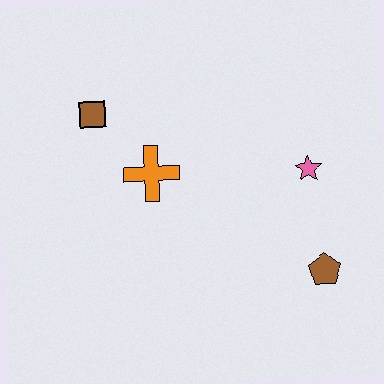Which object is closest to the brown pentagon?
The pink star is closest to the brown pentagon.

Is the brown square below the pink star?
No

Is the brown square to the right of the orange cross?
No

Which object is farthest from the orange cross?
The brown pentagon is farthest from the orange cross.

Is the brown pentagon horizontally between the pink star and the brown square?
No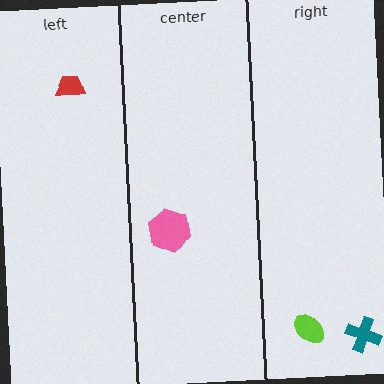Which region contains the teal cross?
The right region.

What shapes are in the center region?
The pink hexagon.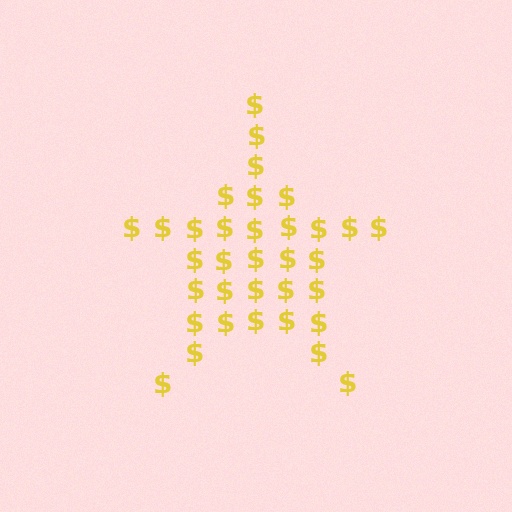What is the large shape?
The large shape is a star.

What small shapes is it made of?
It is made of small dollar signs.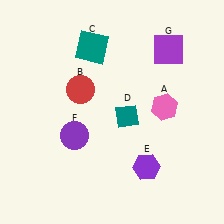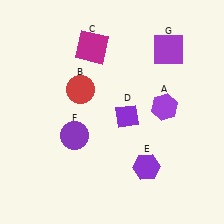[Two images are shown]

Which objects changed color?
A changed from pink to purple. C changed from teal to magenta. D changed from teal to purple.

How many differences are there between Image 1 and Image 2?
There are 3 differences between the two images.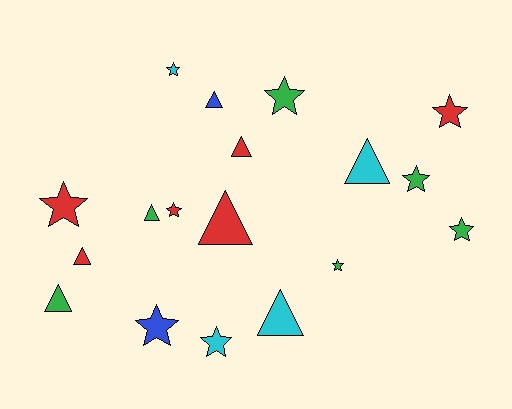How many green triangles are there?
There are 2 green triangles.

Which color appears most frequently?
Red, with 6 objects.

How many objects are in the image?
There are 18 objects.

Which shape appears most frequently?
Star, with 10 objects.